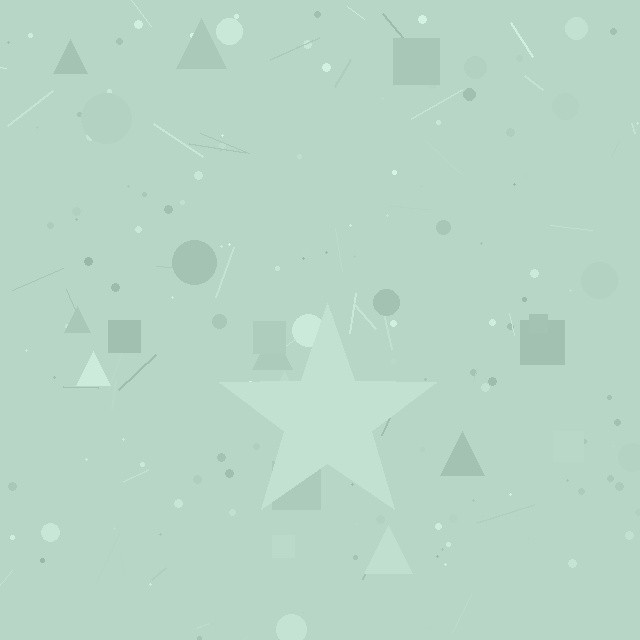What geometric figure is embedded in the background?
A star is embedded in the background.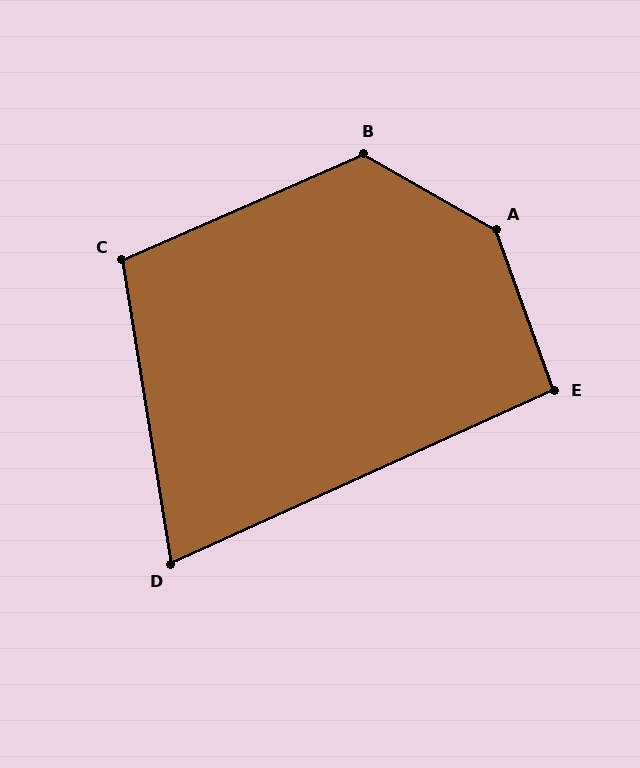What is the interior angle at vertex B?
Approximately 127 degrees (obtuse).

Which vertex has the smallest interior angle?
D, at approximately 75 degrees.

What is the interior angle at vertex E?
Approximately 95 degrees (approximately right).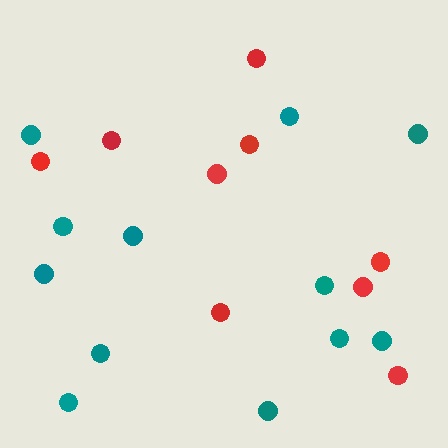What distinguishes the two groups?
There are 2 groups: one group of red circles (9) and one group of teal circles (12).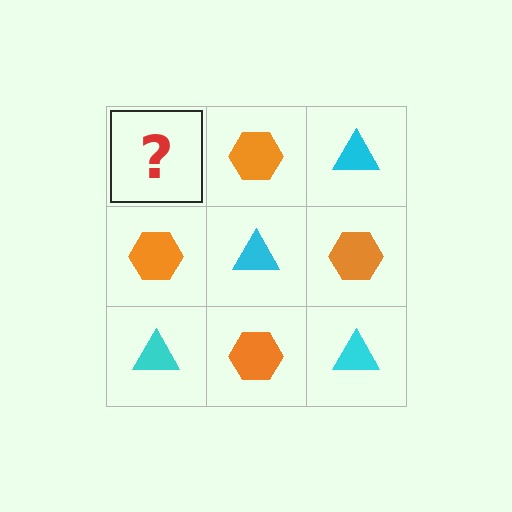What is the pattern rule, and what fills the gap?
The rule is that it alternates cyan triangle and orange hexagon in a checkerboard pattern. The gap should be filled with a cyan triangle.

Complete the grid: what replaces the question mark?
The question mark should be replaced with a cyan triangle.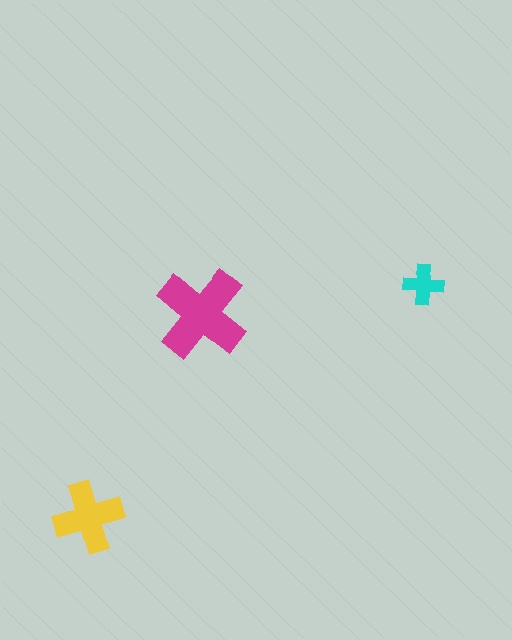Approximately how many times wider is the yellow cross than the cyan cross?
About 1.5 times wider.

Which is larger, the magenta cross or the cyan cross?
The magenta one.